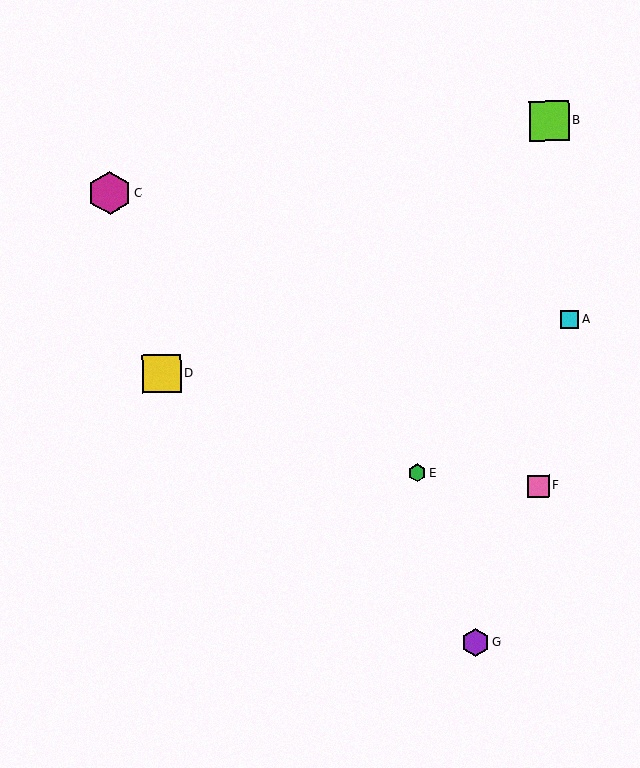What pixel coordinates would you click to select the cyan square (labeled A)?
Click at (569, 319) to select the cyan square A.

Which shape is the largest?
The magenta hexagon (labeled C) is the largest.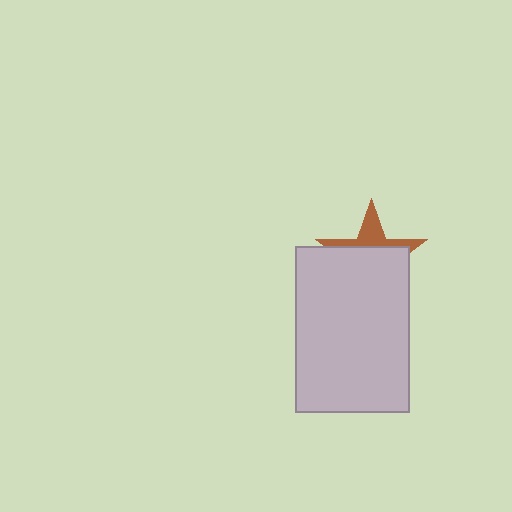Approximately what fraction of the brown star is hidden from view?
Roughly 69% of the brown star is hidden behind the light gray rectangle.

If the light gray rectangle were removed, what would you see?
You would see the complete brown star.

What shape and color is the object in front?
The object in front is a light gray rectangle.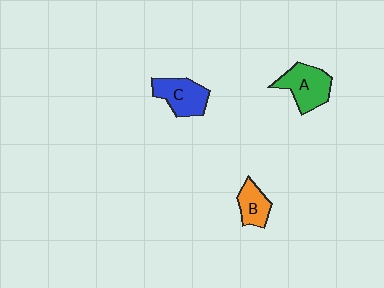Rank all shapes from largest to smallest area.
From largest to smallest: A (green), C (blue), B (orange).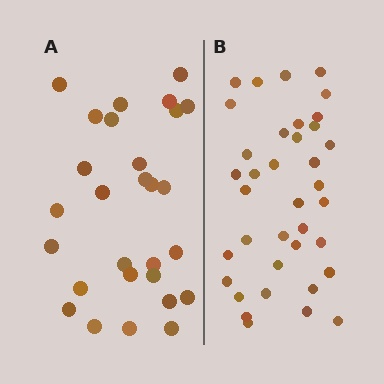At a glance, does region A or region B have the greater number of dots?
Region B (the right region) has more dots.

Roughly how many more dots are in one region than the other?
Region B has roughly 8 or so more dots than region A.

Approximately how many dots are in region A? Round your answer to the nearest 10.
About 30 dots. (The exact count is 28, which rounds to 30.)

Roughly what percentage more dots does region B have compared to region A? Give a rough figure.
About 30% more.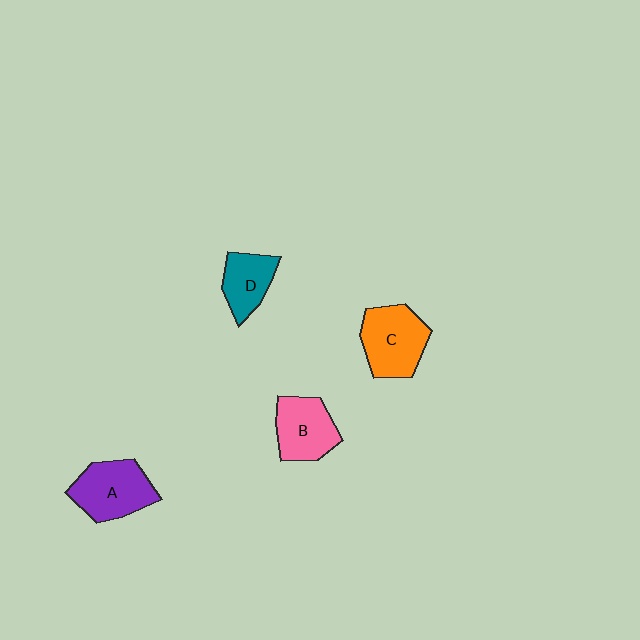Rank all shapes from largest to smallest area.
From largest to smallest: C (orange), A (purple), B (pink), D (teal).